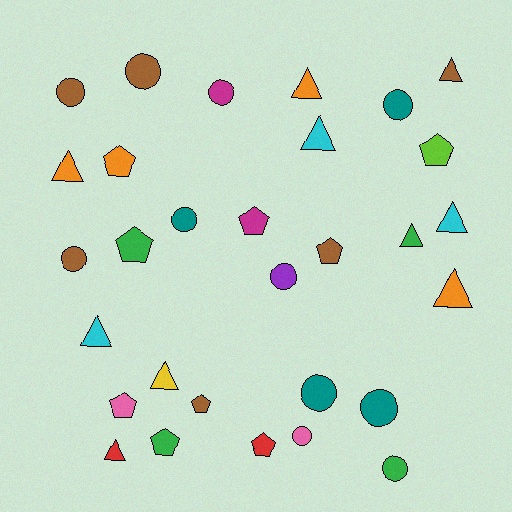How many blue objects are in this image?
There are no blue objects.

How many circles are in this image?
There are 11 circles.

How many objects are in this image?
There are 30 objects.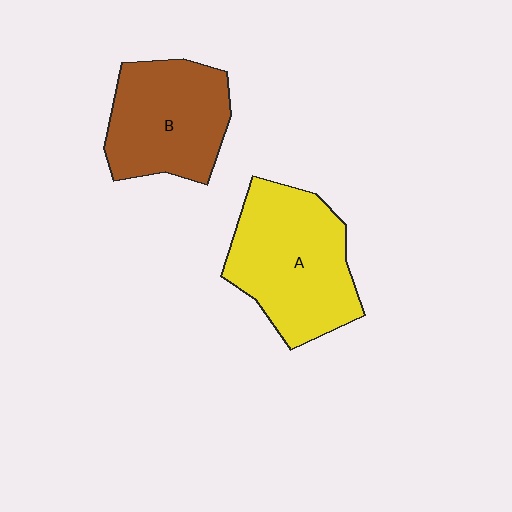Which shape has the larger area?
Shape A (yellow).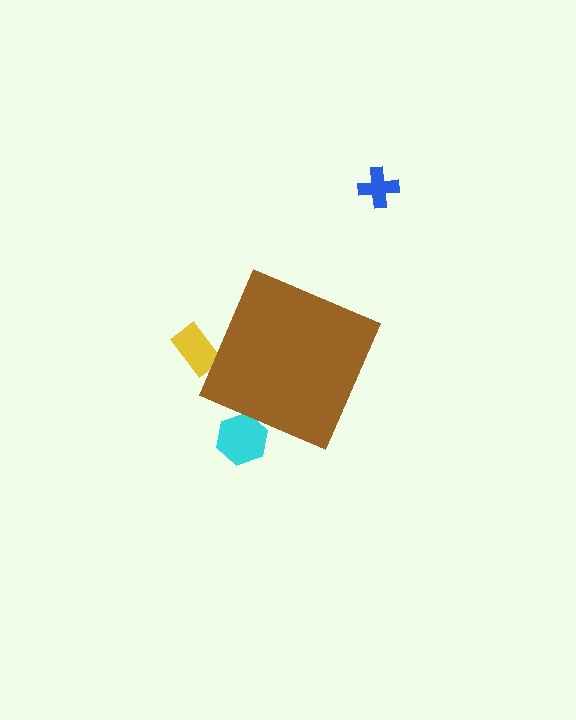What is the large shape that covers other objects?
A brown diamond.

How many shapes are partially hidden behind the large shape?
2 shapes are partially hidden.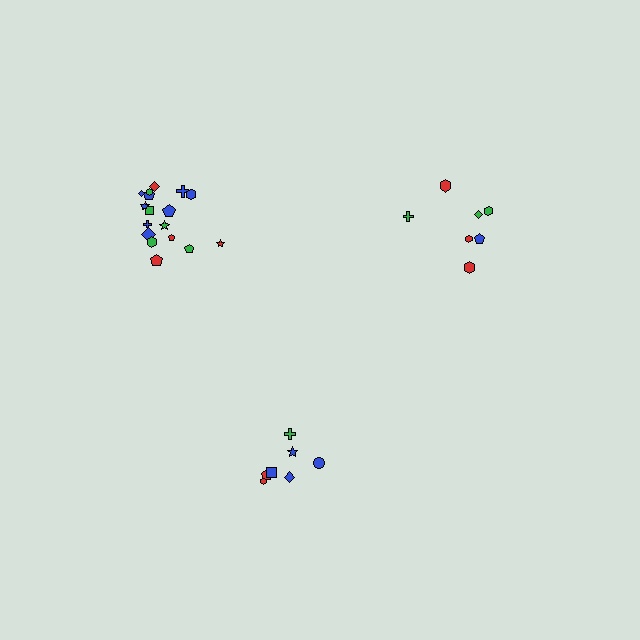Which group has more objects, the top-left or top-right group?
The top-left group.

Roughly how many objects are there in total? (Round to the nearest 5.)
Roughly 30 objects in total.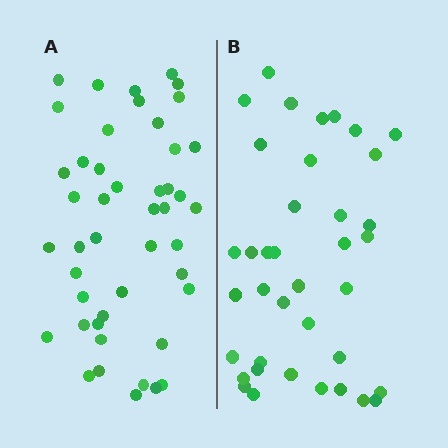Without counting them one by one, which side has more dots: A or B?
Region A (the left region) has more dots.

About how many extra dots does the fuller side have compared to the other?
Region A has roughly 8 or so more dots than region B.